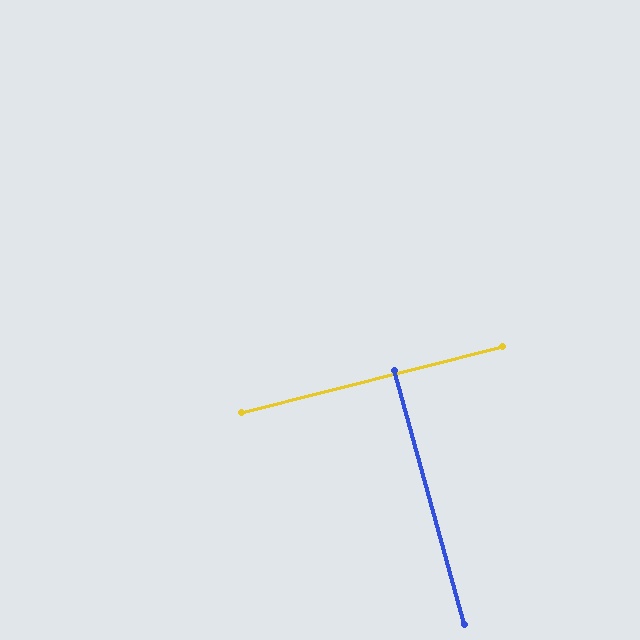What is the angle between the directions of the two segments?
Approximately 89 degrees.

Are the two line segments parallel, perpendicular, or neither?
Perpendicular — they meet at approximately 89°.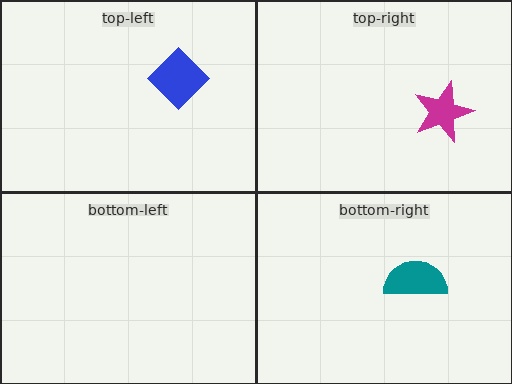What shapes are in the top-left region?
The blue diamond.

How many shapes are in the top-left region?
1.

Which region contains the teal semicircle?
The bottom-right region.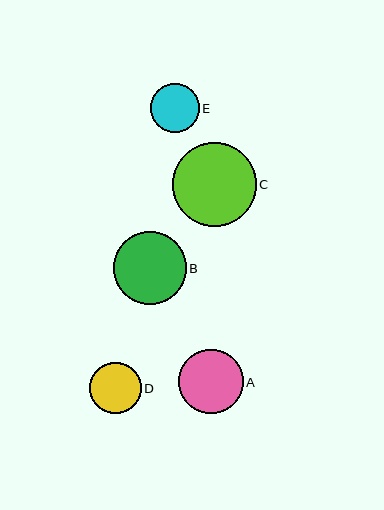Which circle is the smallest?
Circle E is the smallest with a size of approximately 48 pixels.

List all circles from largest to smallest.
From largest to smallest: C, B, A, D, E.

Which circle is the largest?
Circle C is the largest with a size of approximately 84 pixels.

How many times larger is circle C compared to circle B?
Circle C is approximately 1.1 times the size of circle B.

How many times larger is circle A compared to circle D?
Circle A is approximately 1.2 times the size of circle D.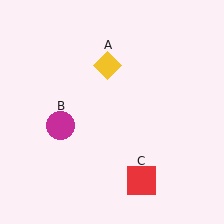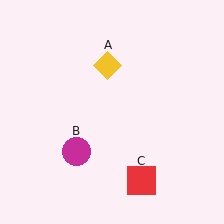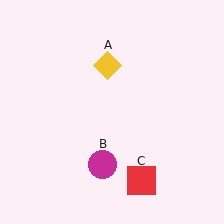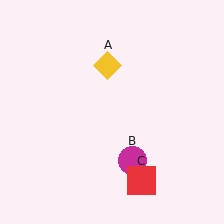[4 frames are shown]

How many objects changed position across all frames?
1 object changed position: magenta circle (object B).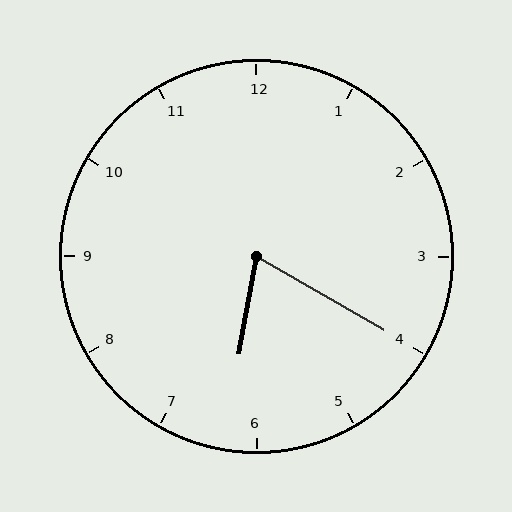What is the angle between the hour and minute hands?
Approximately 70 degrees.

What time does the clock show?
6:20.